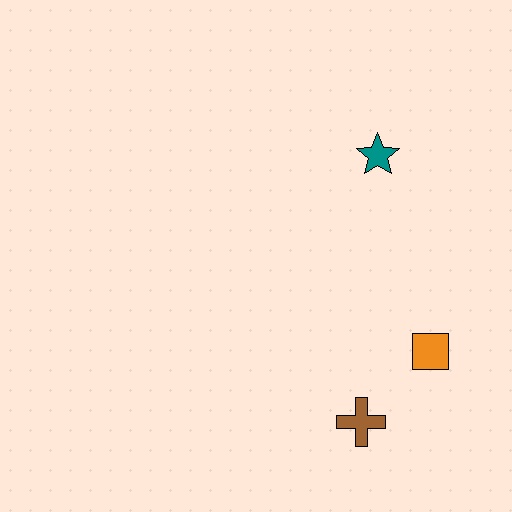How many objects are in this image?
There are 3 objects.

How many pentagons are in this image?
There are no pentagons.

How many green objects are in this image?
There are no green objects.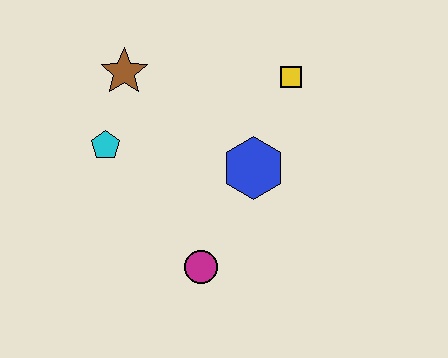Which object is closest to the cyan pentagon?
The brown star is closest to the cyan pentagon.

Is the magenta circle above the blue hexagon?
No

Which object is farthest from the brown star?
The magenta circle is farthest from the brown star.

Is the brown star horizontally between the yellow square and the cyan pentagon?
Yes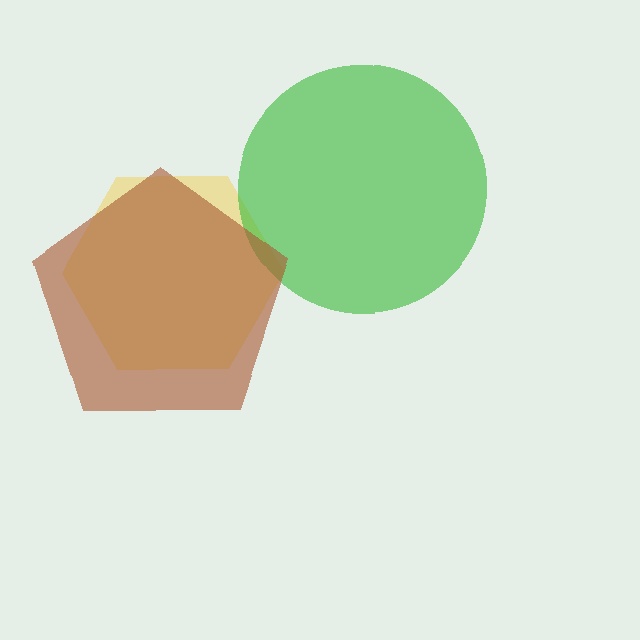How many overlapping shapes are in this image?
There are 3 overlapping shapes in the image.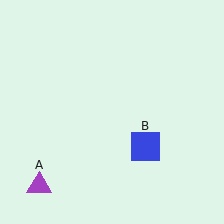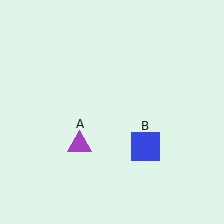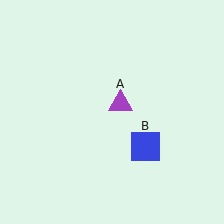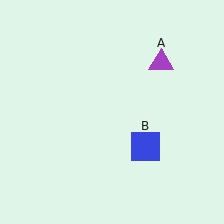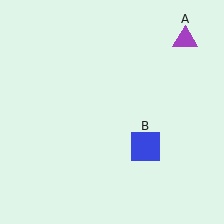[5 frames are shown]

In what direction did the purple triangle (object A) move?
The purple triangle (object A) moved up and to the right.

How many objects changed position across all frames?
1 object changed position: purple triangle (object A).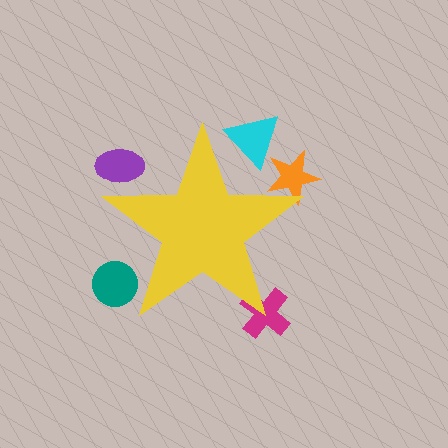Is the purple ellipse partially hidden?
Yes, the purple ellipse is partially hidden behind the yellow star.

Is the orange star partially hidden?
Yes, the orange star is partially hidden behind the yellow star.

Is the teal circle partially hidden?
Yes, the teal circle is partially hidden behind the yellow star.